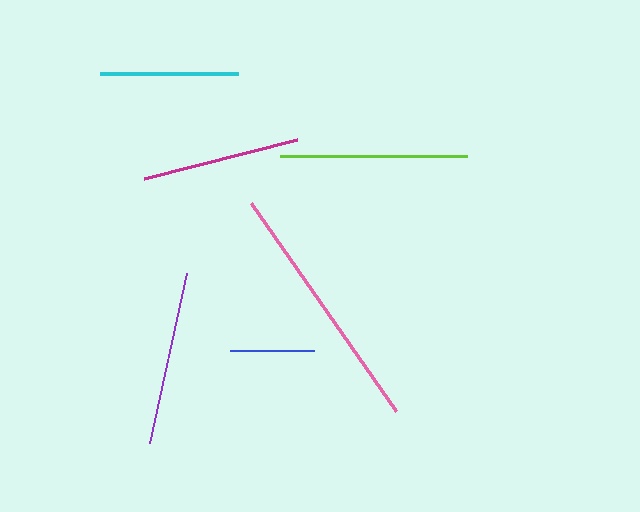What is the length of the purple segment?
The purple segment is approximately 174 pixels long.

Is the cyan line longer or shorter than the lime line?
The lime line is longer than the cyan line.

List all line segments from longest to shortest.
From longest to shortest: pink, lime, purple, magenta, cyan, blue.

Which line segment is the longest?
The pink line is the longest at approximately 254 pixels.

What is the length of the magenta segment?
The magenta segment is approximately 158 pixels long.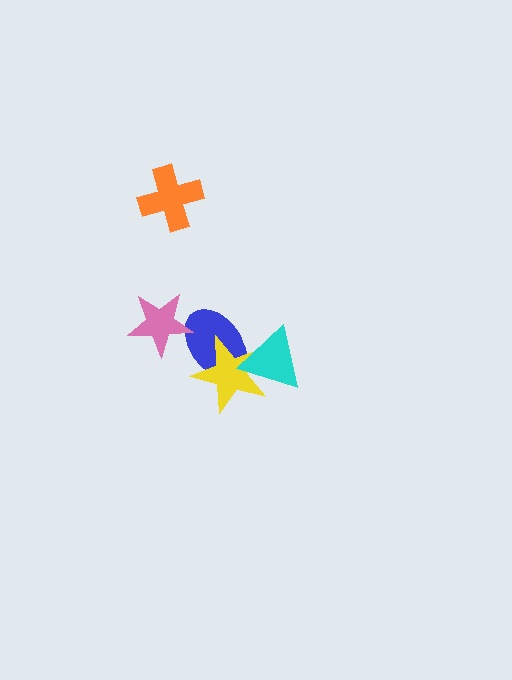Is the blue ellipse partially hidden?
Yes, it is partially covered by another shape.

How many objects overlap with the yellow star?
2 objects overlap with the yellow star.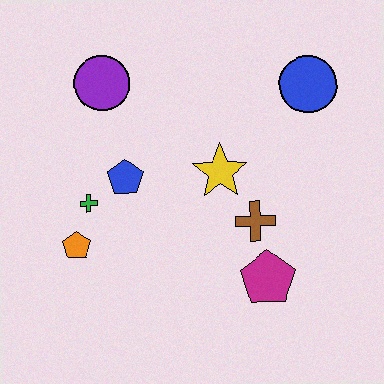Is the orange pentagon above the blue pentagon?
No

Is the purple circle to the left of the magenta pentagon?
Yes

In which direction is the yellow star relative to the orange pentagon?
The yellow star is to the right of the orange pentagon.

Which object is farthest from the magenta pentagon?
The purple circle is farthest from the magenta pentagon.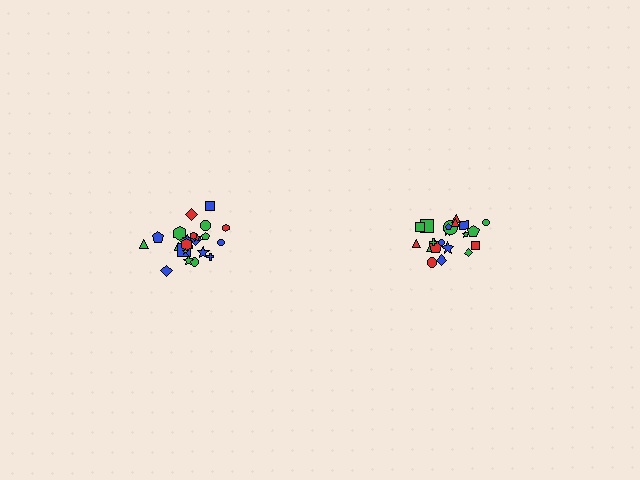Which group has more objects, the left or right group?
The left group.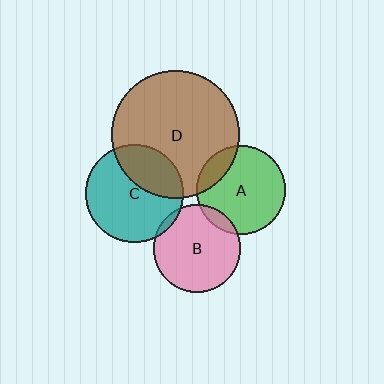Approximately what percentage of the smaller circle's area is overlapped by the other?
Approximately 15%.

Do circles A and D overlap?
Yes.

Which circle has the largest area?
Circle D (brown).